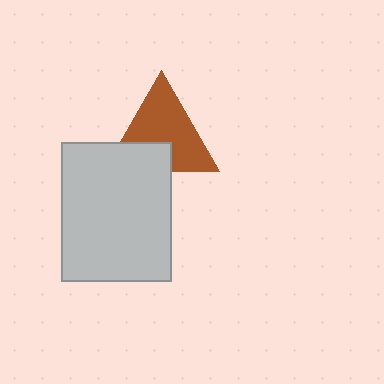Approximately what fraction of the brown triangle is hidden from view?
Roughly 30% of the brown triangle is hidden behind the light gray rectangle.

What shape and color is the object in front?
The object in front is a light gray rectangle.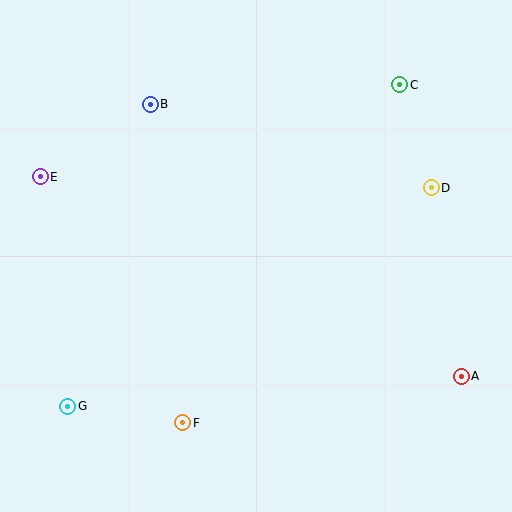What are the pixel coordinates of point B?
Point B is at (150, 104).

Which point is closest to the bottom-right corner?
Point A is closest to the bottom-right corner.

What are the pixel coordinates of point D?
Point D is at (431, 188).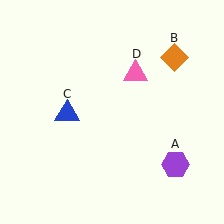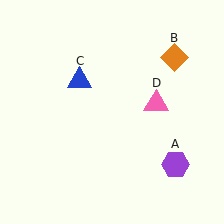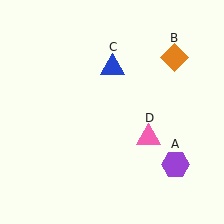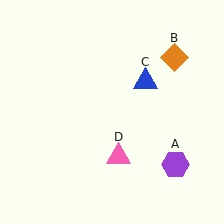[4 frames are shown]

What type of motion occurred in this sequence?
The blue triangle (object C), pink triangle (object D) rotated clockwise around the center of the scene.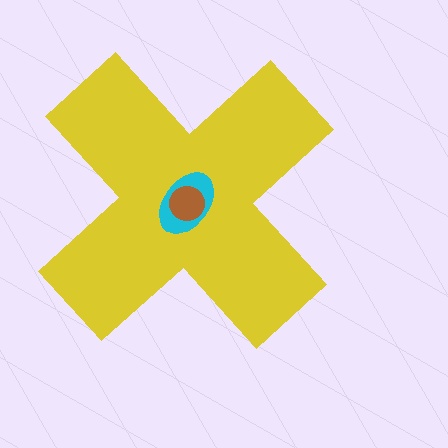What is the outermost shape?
The yellow cross.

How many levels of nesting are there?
3.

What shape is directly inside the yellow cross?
The cyan ellipse.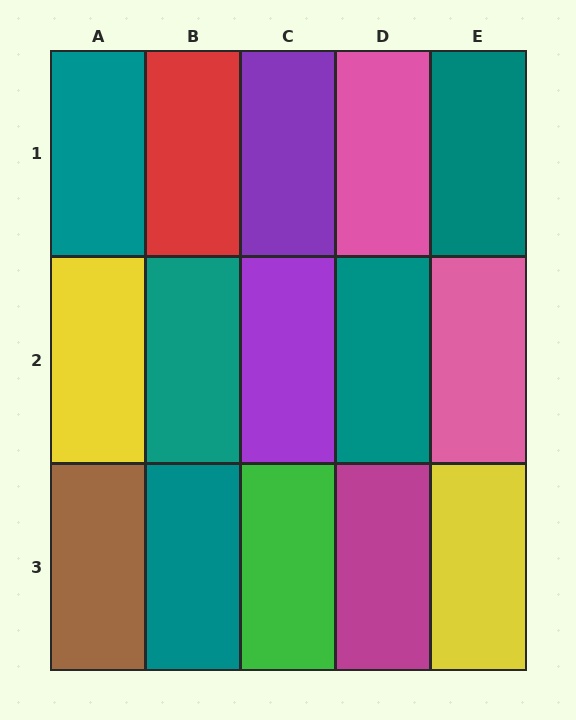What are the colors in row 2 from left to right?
Yellow, teal, purple, teal, pink.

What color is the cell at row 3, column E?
Yellow.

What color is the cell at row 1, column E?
Teal.